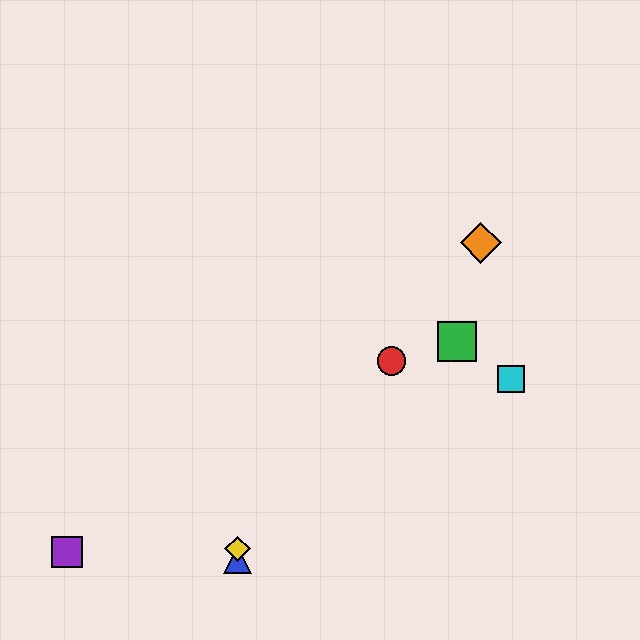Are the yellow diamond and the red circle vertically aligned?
No, the yellow diamond is at x≈238 and the red circle is at x≈392.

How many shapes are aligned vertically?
2 shapes (the blue triangle, the yellow diamond) are aligned vertically.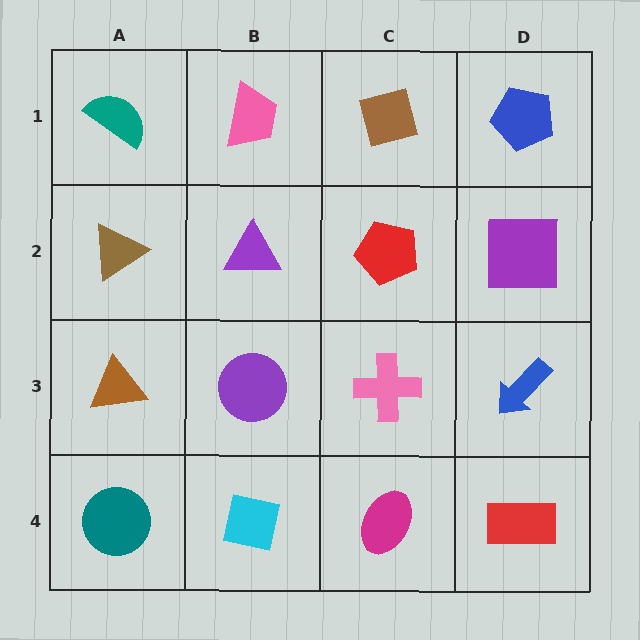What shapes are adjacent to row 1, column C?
A red pentagon (row 2, column C), a pink trapezoid (row 1, column B), a blue pentagon (row 1, column D).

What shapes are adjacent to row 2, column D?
A blue pentagon (row 1, column D), a blue arrow (row 3, column D), a red pentagon (row 2, column C).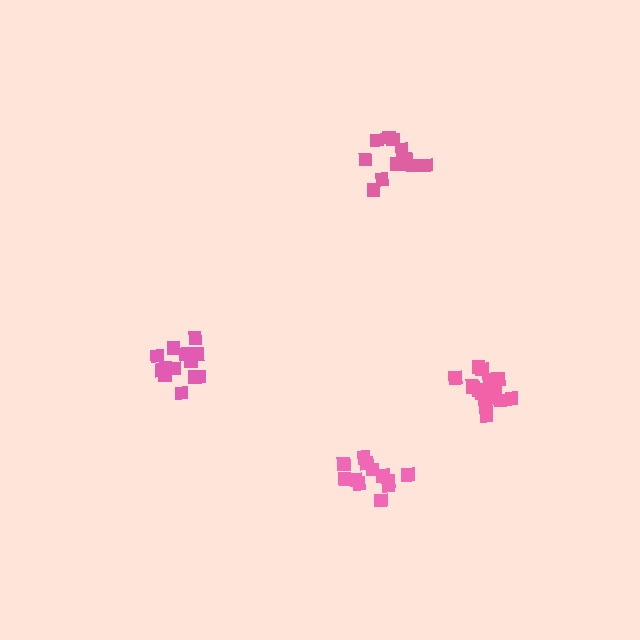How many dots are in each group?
Group 1: 14 dots, Group 2: 12 dots, Group 3: 17 dots, Group 4: 13 dots (56 total).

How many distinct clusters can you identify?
There are 4 distinct clusters.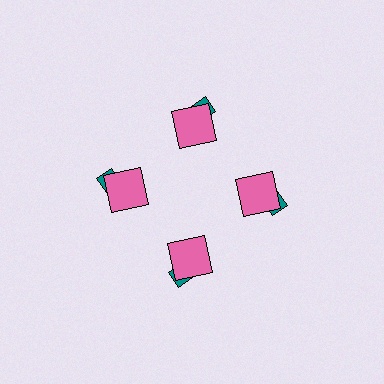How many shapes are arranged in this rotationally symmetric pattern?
There are 8 shapes, arranged in 4 groups of 2.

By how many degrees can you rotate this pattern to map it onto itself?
The pattern maps onto itself every 90 degrees of rotation.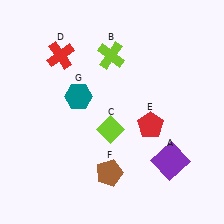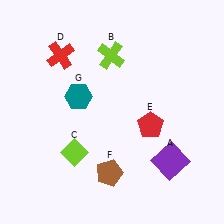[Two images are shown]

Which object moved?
The lime diamond (C) moved left.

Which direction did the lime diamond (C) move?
The lime diamond (C) moved left.